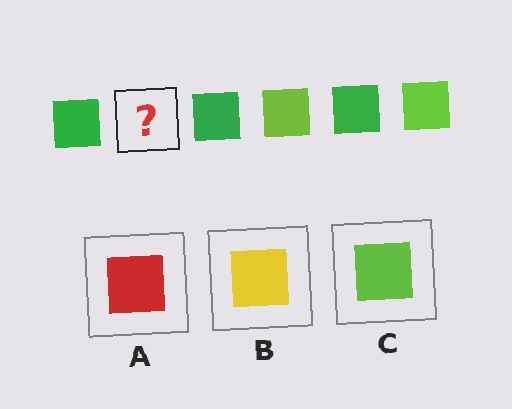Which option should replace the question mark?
Option C.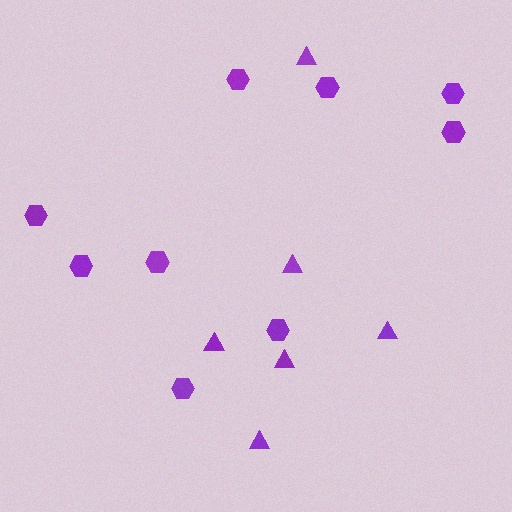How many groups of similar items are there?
There are 2 groups: one group of hexagons (9) and one group of triangles (6).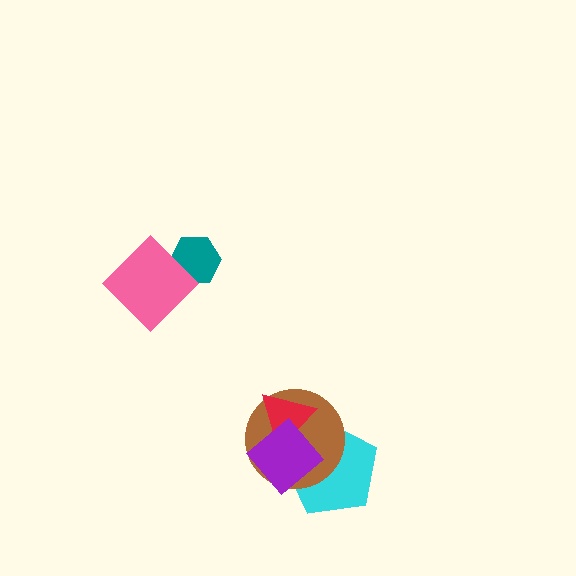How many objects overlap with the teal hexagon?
1 object overlaps with the teal hexagon.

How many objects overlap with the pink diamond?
1 object overlaps with the pink diamond.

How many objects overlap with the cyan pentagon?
3 objects overlap with the cyan pentagon.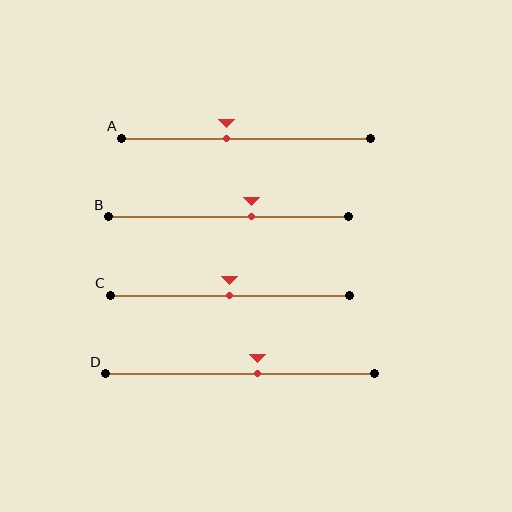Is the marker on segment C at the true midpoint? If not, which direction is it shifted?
Yes, the marker on segment C is at the true midpoint.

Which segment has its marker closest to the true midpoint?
Segment C has its marker closest to the true midpoint.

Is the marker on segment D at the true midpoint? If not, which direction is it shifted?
No, the marker on segment D is shifted to the right by about 7% of the segment length.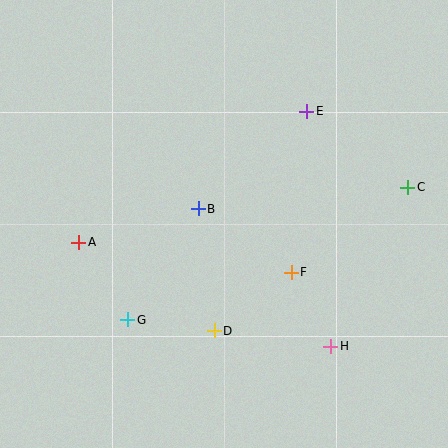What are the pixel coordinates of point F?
Point F is at (291, 272).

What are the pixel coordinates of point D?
Point D is at (214, 331).